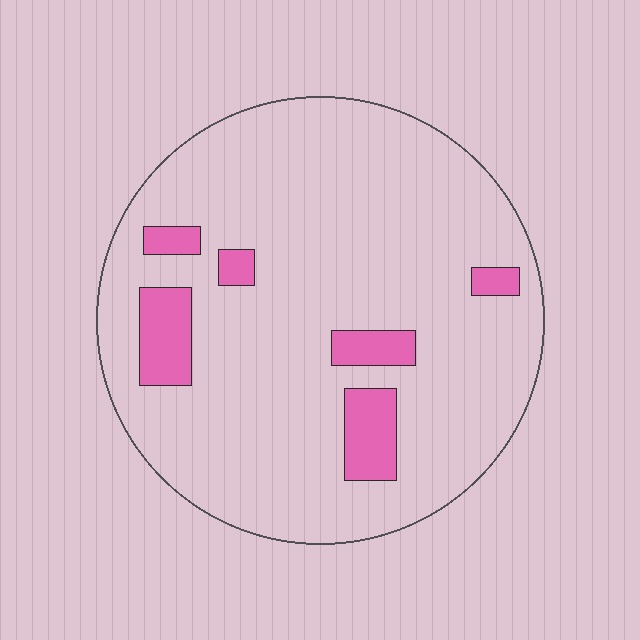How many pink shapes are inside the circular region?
6.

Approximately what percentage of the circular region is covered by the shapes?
Approximately 10%.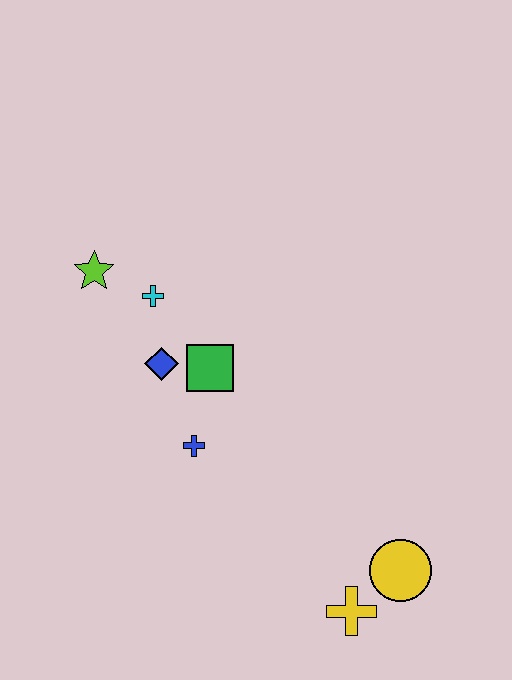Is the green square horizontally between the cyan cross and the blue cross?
No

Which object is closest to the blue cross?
The green square is closest to the blue cross.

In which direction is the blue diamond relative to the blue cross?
The blue diamond is above the blue cross.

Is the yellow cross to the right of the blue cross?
Yes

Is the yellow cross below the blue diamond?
Yes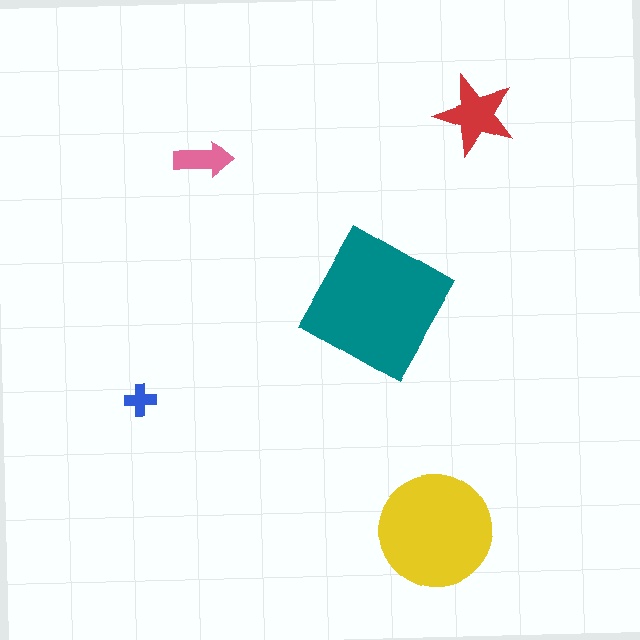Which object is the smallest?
The blue cross.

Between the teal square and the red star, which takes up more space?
The teal square.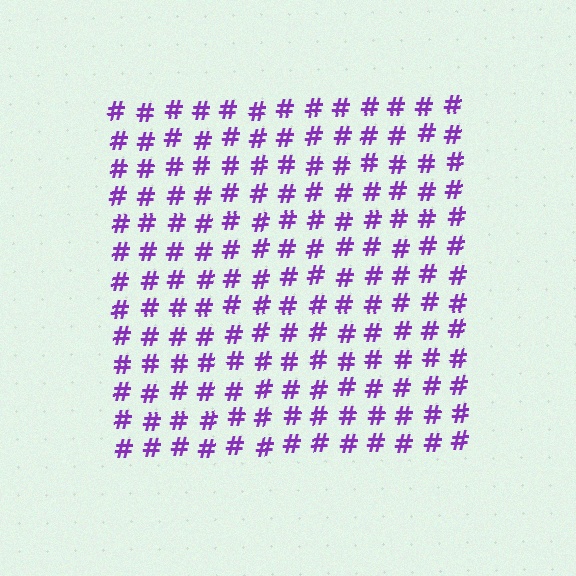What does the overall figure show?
The overall figure shows a square.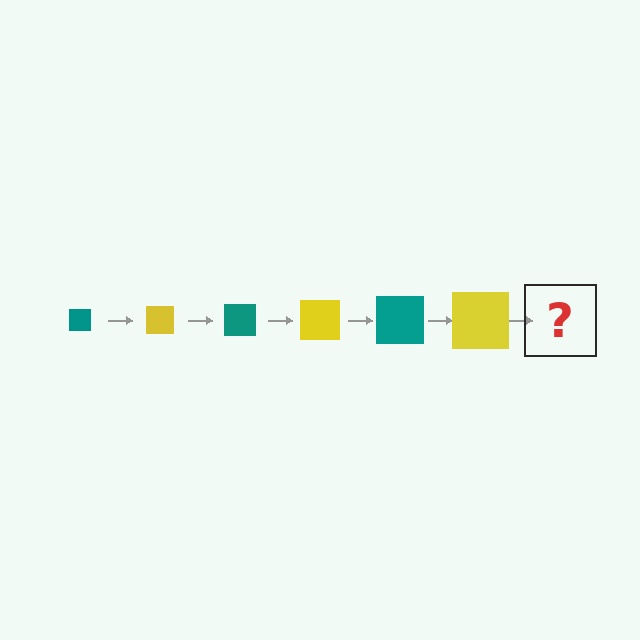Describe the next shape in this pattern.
It should be a teal square, larger than the previous one.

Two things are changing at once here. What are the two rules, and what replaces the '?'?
The two rules are that the square grows larger each step and the color cycles through teal and yellow. The '?' should be a teal square, larger than the previous one.